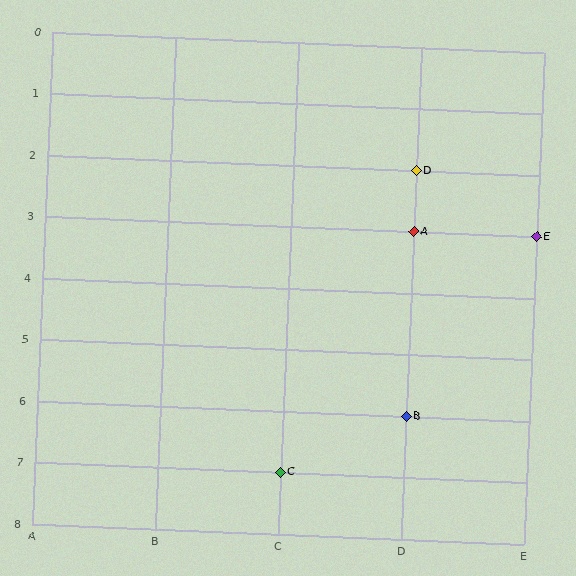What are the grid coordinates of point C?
Point C is at grid coordinates (C, 7).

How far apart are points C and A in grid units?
Points C and A are 1 column and 4 rows apart (about 4.1 grid units diagonally).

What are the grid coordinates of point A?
Point A is at grid coordinates (D, 3).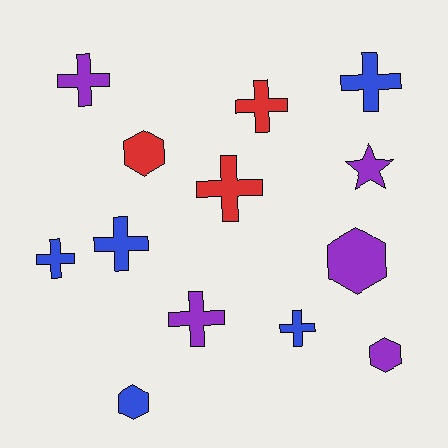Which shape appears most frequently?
Cross, with 8 objects.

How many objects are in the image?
There are 13 objects.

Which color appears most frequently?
Blue, with 5 objects.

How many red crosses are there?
There are 2 red crosses.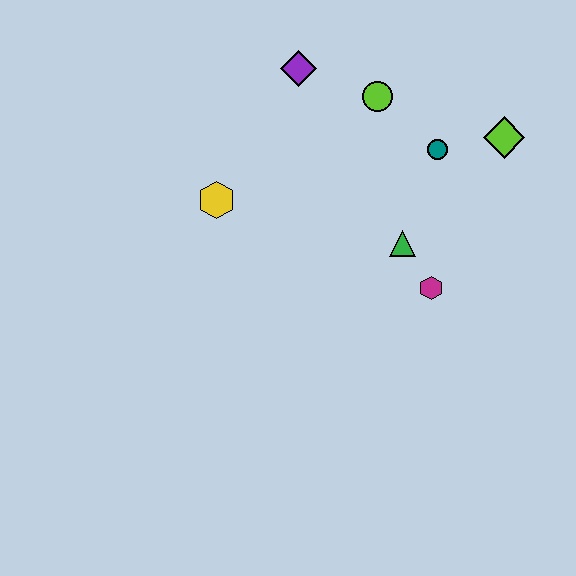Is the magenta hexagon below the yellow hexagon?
Yes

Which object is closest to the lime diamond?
The teal circle is closest to the lime diamond.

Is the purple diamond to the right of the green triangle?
No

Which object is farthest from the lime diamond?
The yellow hexagon is farthest from the lime diamond.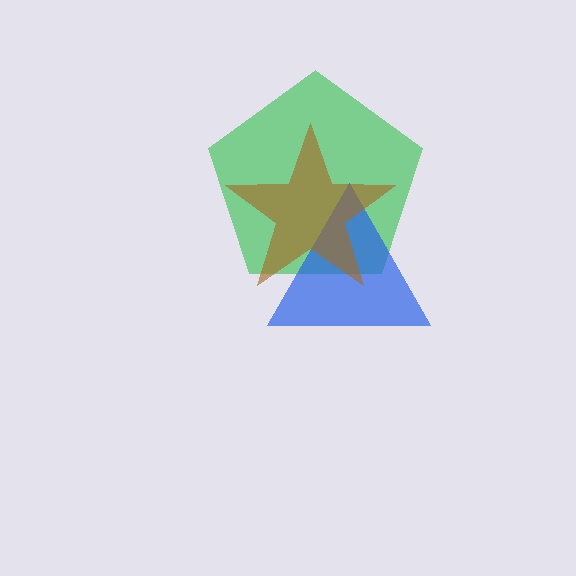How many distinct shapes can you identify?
There are 3 distinct shapes: a green pentagon, a blue triangle, a brown star.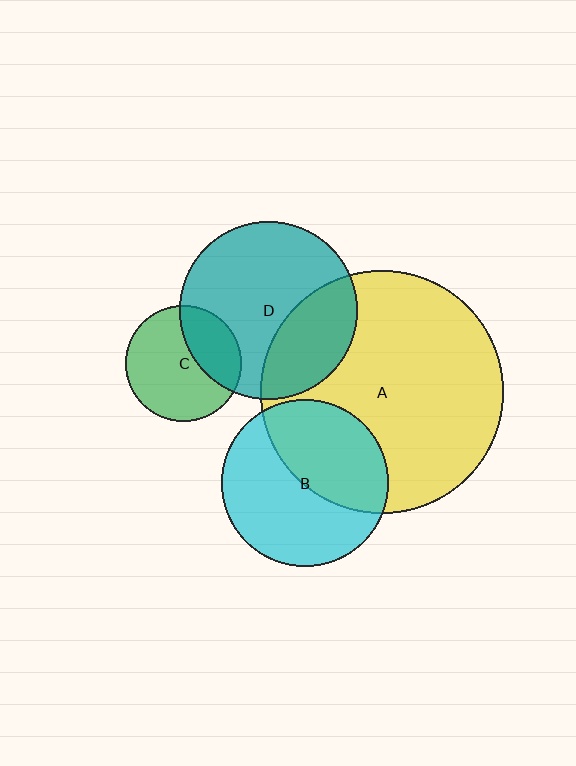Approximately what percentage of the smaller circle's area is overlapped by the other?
Approximately 30%.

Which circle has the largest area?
Circle A (yellow).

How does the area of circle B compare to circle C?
Approximately 2.1 times.